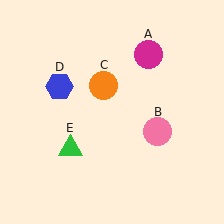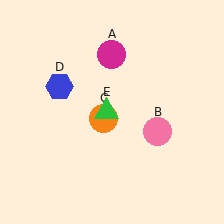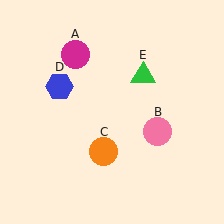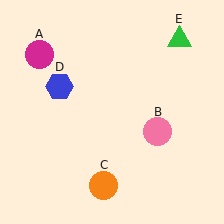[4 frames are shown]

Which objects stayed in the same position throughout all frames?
Pink circle (object B) and blue hexagon (object D) remained stationary.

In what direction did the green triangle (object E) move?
The green triangle (object E) moved up and to the right.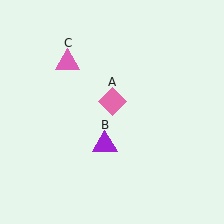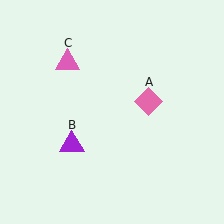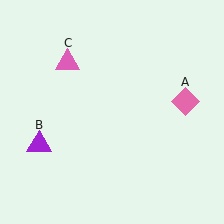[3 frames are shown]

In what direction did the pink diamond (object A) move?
The pink diamond (object A) moved right.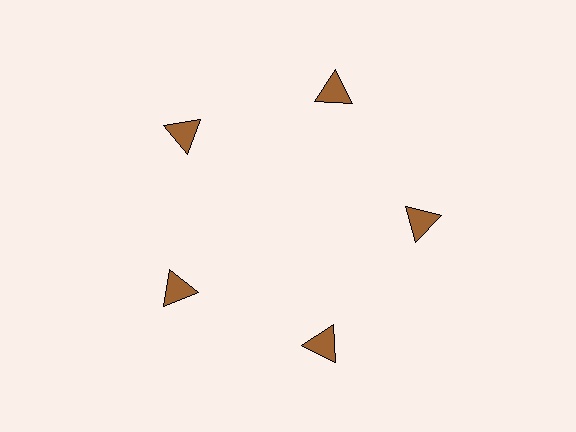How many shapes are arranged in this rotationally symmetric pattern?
There are 5 shapes, arranged in 5 groups of 1.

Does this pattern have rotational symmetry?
Yes, this pattern has 5-fold rotational symmetry. It looks the same after rotating 72 degrees around the center.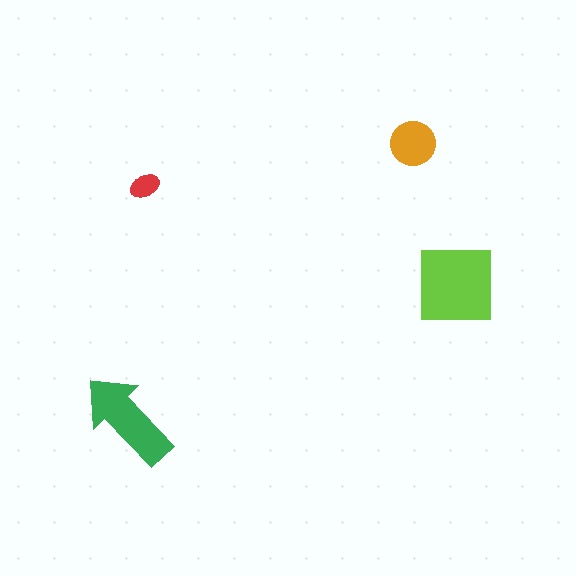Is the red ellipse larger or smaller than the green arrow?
Smaller.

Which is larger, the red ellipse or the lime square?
The lime square.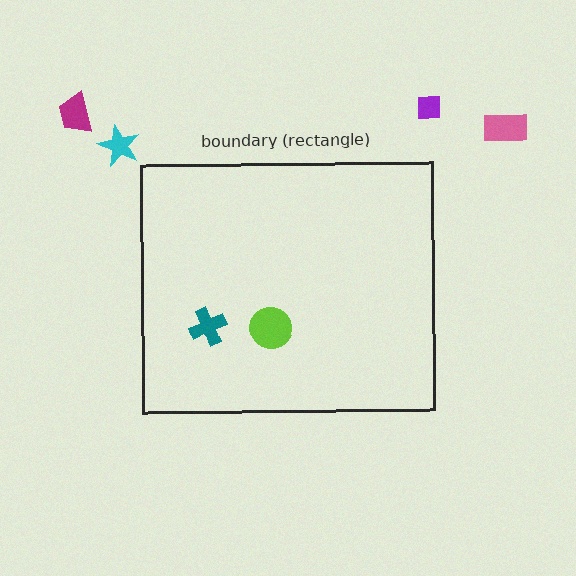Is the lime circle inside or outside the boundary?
Inside.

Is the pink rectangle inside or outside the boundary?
Outside.